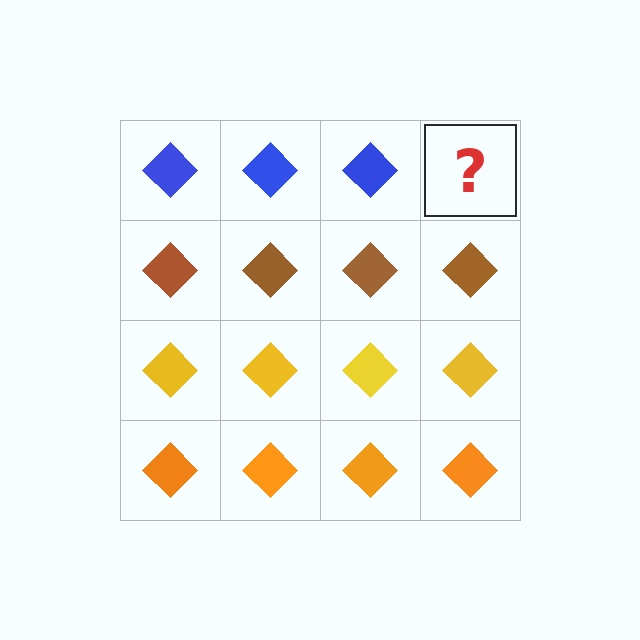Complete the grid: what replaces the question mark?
The question mark should be replaced with a blue diamond.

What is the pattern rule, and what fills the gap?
The rule is that each row has a consistent color. The gap should be filled with a blue diamond.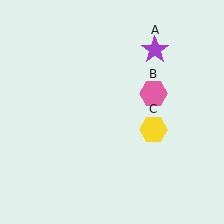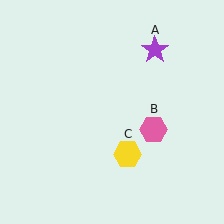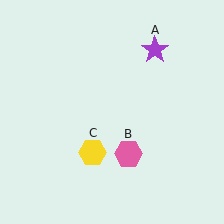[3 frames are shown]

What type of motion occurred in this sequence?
The pink hexagon (object B), yellow hexagon (object C) rotated clockwise around the center of the scene.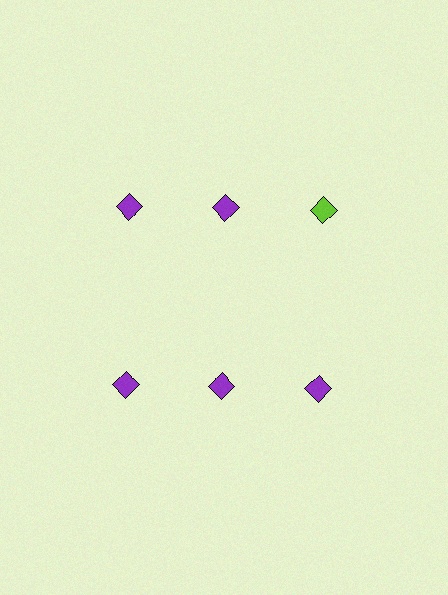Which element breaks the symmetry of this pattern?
The lime diamond in the top row, center column breaks the symmetry. All other shapes are purple diamonds.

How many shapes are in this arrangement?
There are 6 shapes arranged in a grid pattern.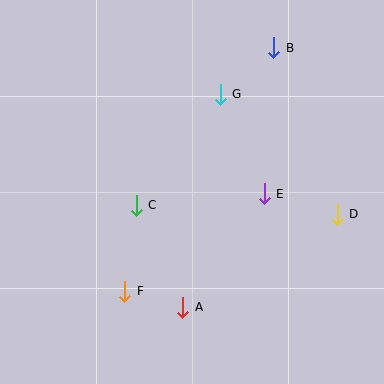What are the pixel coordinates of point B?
Point B is at (274, 48).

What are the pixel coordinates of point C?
Point C is at (136, 205).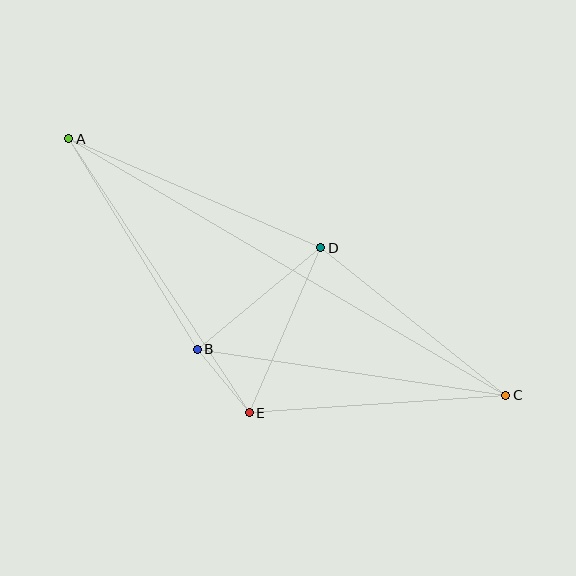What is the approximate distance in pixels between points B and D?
The distance between B and D is approximately 160 pixels.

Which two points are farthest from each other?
Points A and C are farthest from each other.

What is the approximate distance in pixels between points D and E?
The distance between D and E is approximately 180 pixels.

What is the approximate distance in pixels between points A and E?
The distance between A and E is approximately 328 pixels.